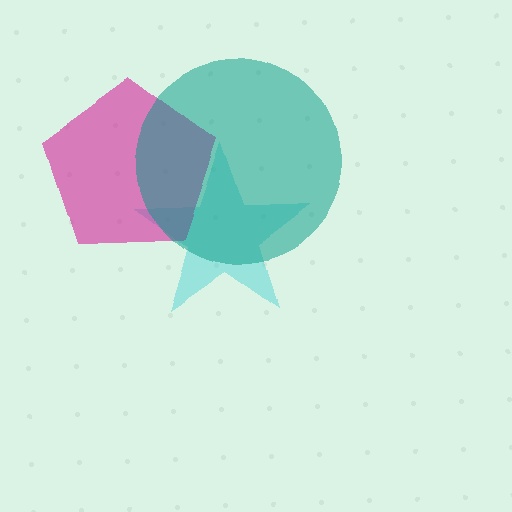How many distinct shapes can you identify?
There are 3 distinct shapes: a cyan star, a magenta pentagon, a teal circle.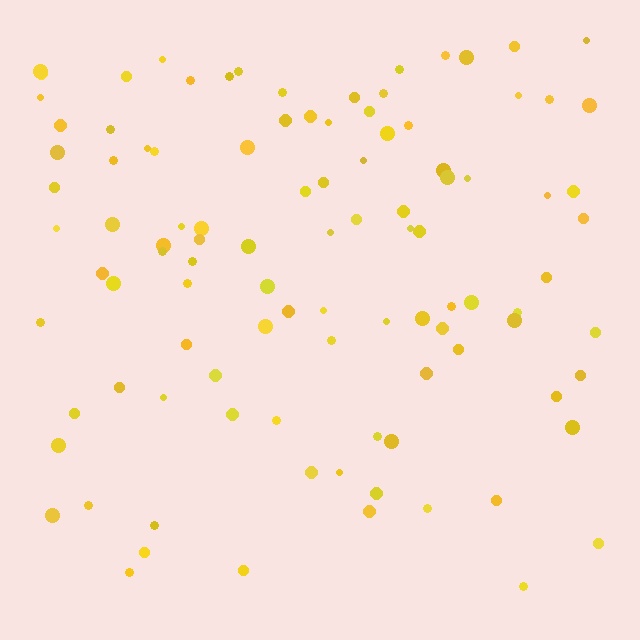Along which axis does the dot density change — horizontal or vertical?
Vertical.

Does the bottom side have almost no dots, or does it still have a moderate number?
Still a moderate number, just noticeably fewer than the top.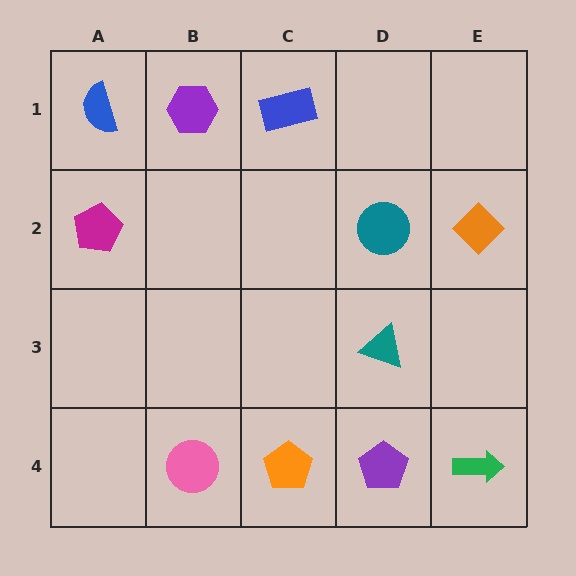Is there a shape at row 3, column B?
No, that cell is empty.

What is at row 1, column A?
A blue semicircle.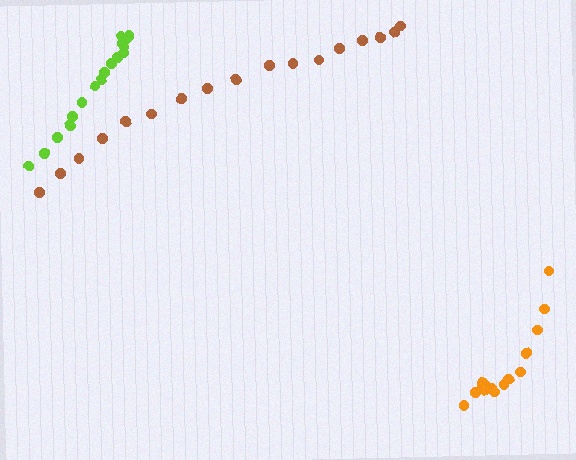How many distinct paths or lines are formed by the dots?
There are 3 distinct paths.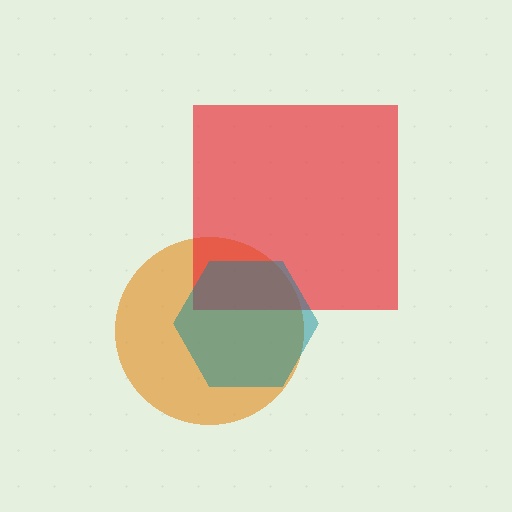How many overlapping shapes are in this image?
There are 3 overlapping shapes in the image.